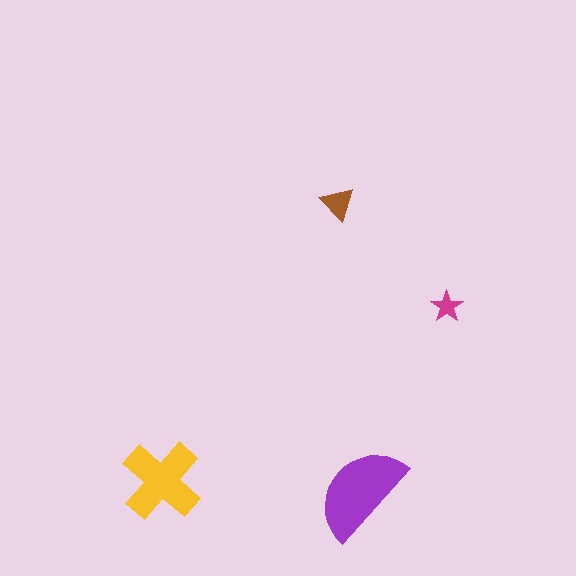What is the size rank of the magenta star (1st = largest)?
4th.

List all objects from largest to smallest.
The purple semicircle, the yellow cross, the brown triangle, the magenta star.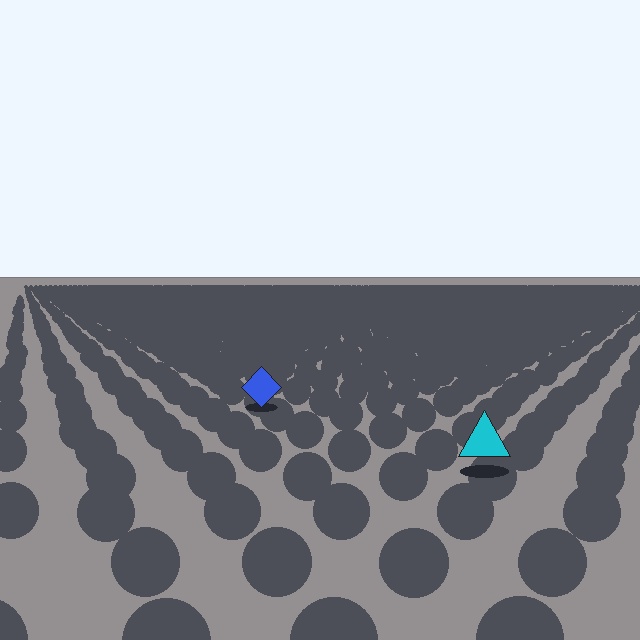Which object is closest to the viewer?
The cyan triangle is closest. The texture marks near it are larger and more spread out.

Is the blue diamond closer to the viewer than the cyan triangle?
No. The cyan triangle is closer — you can tell from the texture gradient: the ground texture is coarser near it.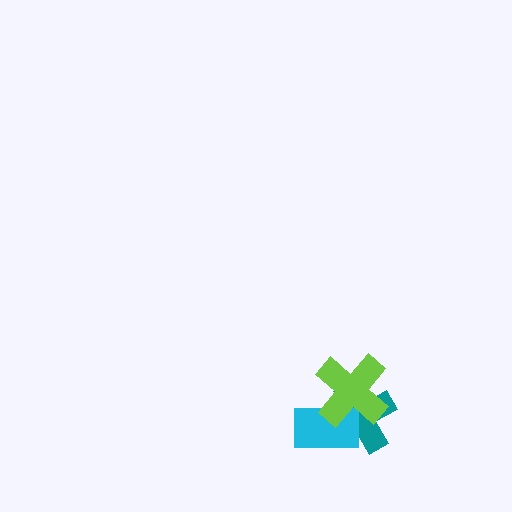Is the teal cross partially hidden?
Yes, it is partially covered by another shape.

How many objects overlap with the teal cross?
2 objects overlap with the teal cross.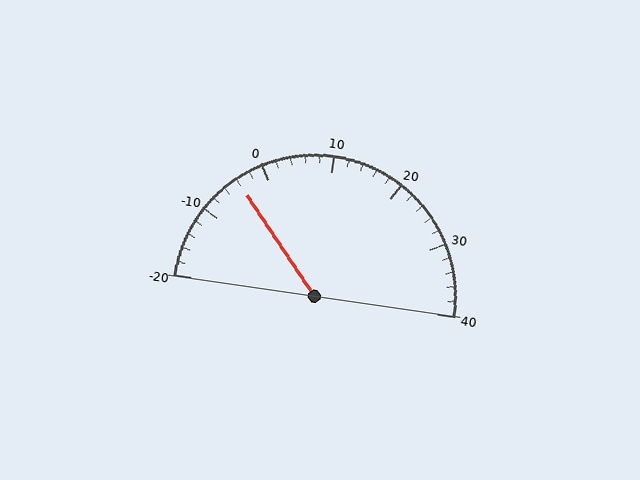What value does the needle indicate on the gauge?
The needle indicates approximately -4.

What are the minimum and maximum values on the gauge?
The gauge ranges from -20 to 40.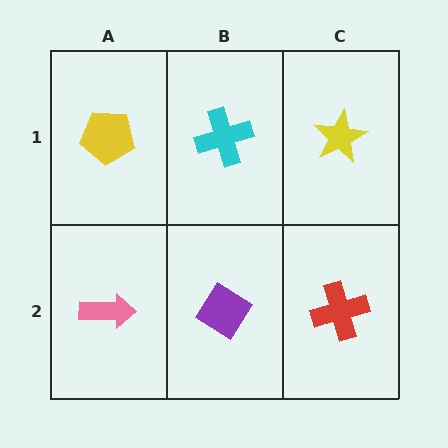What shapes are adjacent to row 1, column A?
A pink arrow (row 2, column A), a cyan cross (row 1, column B).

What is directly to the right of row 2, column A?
A purple diamond.